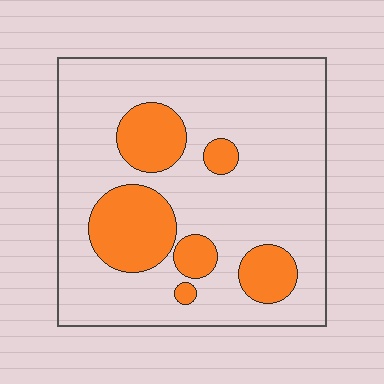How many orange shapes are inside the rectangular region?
6.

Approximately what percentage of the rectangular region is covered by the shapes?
Approximately 20%.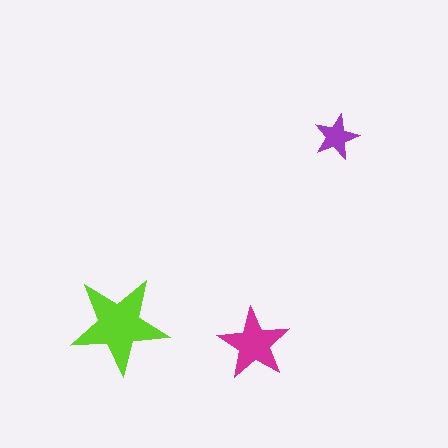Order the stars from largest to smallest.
the lime one, the magenta one, the purple one.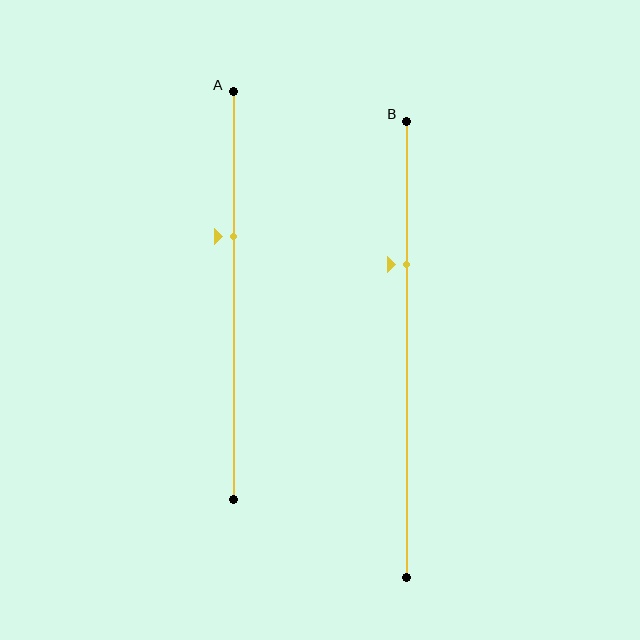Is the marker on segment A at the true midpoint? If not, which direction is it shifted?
No, the marker on segment A is shifted upward by about 15% of the segment length.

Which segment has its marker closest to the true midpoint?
Segment A has its marker closest to the true midpoint.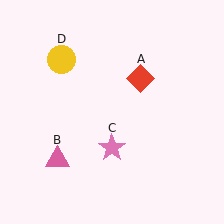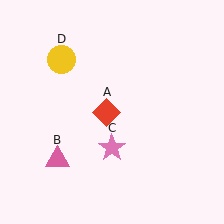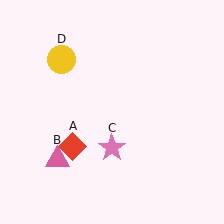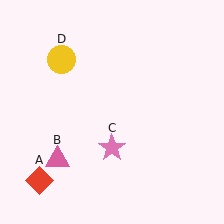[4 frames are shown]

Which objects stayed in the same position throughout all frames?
Pink triangle (object B) and pink star (object C) and yellow circle (object D) remained stationary.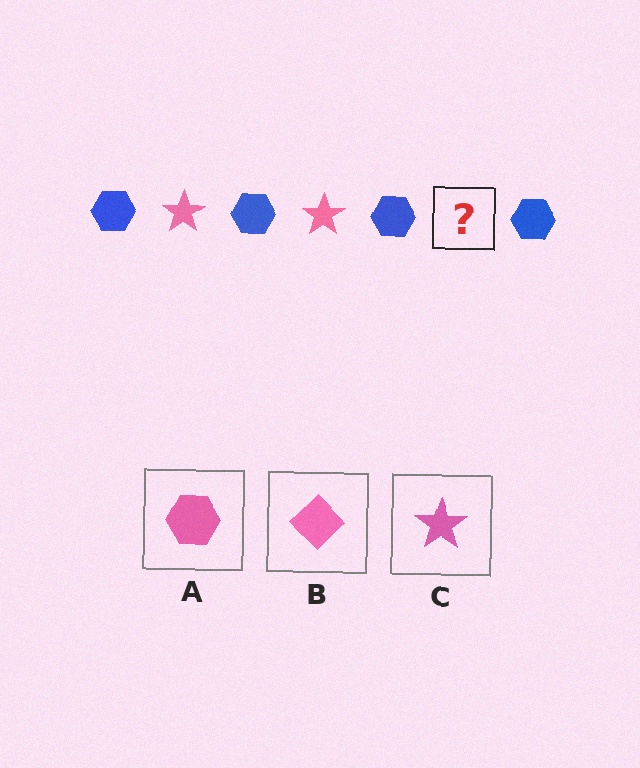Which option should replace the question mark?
Option C.